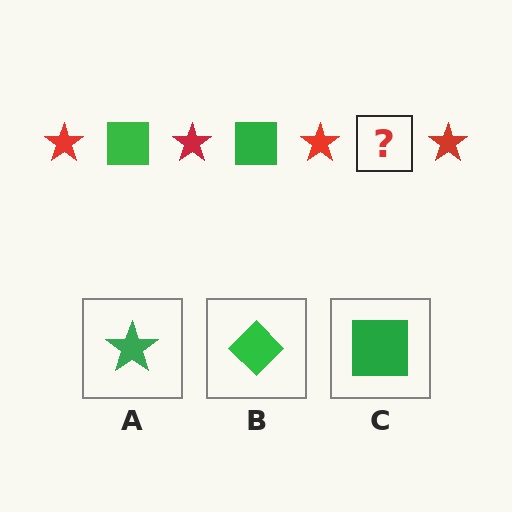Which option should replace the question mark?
Option C.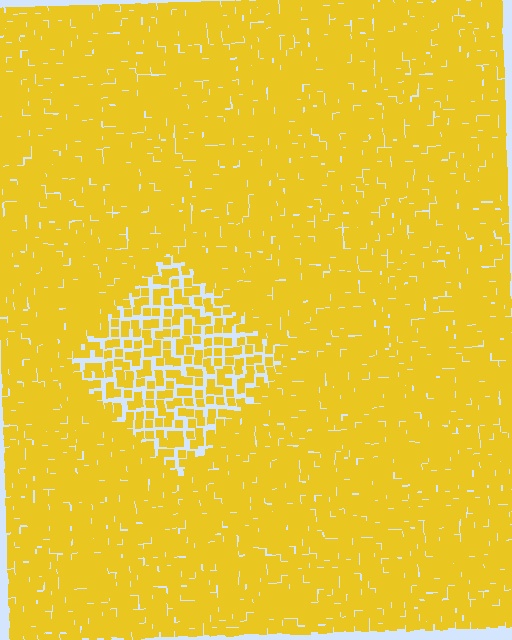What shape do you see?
I see a diamond.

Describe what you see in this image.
The image contains small yellow elements arranged at two different densities. A diamond-shaped region is visible where the elements are less densely packed than the surrounding area.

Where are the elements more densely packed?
The elements are more densely packed outside the diamond boundary.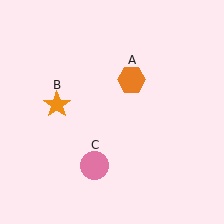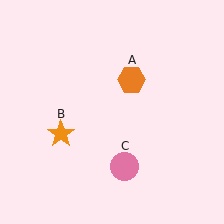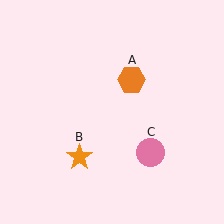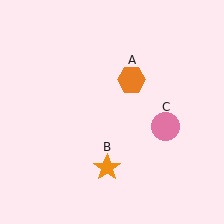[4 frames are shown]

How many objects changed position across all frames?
2 objects changed position: orange star (object B), pink circle (object C).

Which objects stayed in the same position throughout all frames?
Orange hexagon (object A) remained stationary.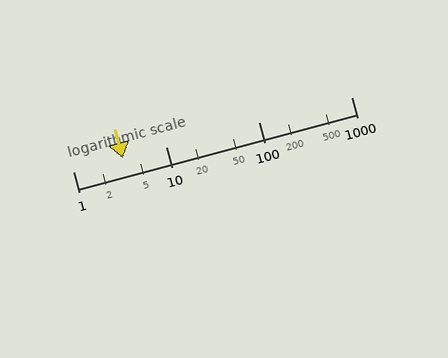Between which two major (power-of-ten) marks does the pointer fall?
The pointer is between 1 and 10.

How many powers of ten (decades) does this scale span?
The scale spans 3 decades, from 1 to 1000.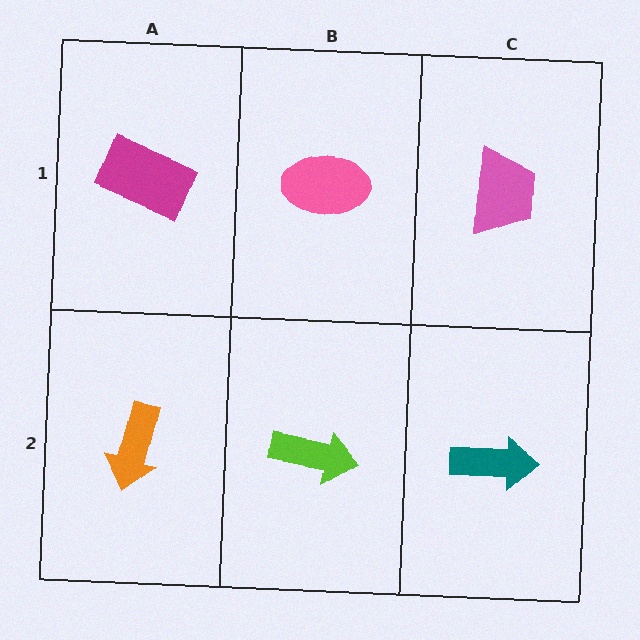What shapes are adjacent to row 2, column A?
A magenta rectangle (row 1, column A), a lime arrow (row 2, column B).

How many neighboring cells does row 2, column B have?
3.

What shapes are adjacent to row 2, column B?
A pink ellipse (row 1, column B), an orange arrow (row 2, column A), a teal arrow (row 2, column C).